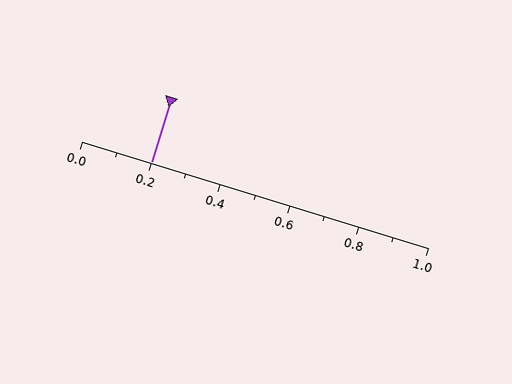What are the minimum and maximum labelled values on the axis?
The axis runs from 0.0 to 1.0.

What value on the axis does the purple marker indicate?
The marker indicates approximately 0.2.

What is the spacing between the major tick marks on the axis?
The major ticks are spaced 0.2 apart.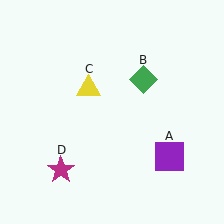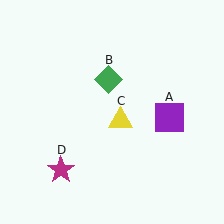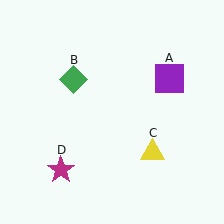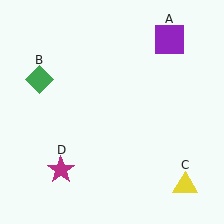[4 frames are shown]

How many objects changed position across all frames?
3 objects changed position: purple square (object A), green diamond (object B), yellow triangle (object C).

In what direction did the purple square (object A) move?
The purple square (object A) moved up.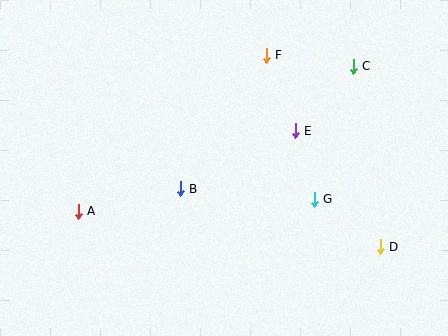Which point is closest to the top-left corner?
Point A is closest to the top-left corner.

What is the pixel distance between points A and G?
The distance between A and G is 237 pixels.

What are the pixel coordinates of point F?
Point F is at (266, 55).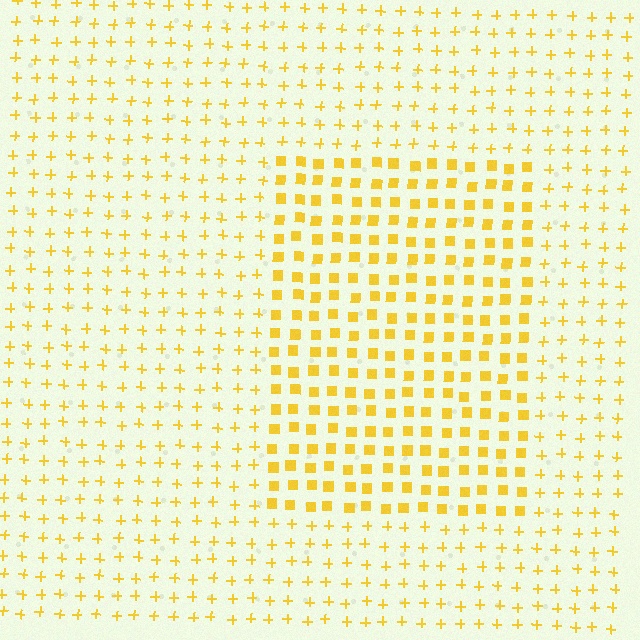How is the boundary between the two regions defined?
The boundary is defined by a change in element shape: squares inside vs. plus signs outside. All elements share the same color and spacing.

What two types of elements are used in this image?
The image uses squares inside the rectangle region and plus signs outside it.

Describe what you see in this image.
The image is filled with small yellow elements arranged in a uniform grid. A rectangle-shaped region contains squares, while the surrounding area contains plus signs. The boundary is defined purely by the change in element shape.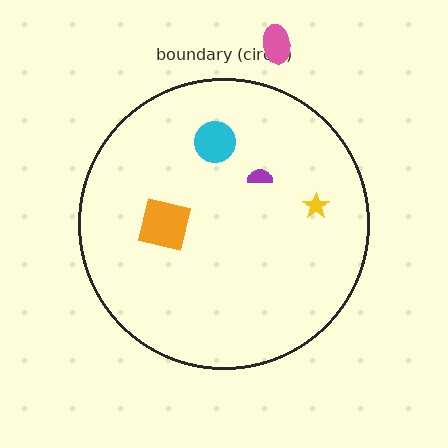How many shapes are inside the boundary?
4 inside, 1 outside.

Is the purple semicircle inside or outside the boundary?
Inside.